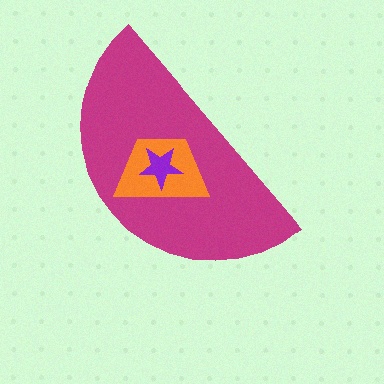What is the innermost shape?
The purple star.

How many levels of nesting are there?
3.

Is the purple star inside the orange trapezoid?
Yes.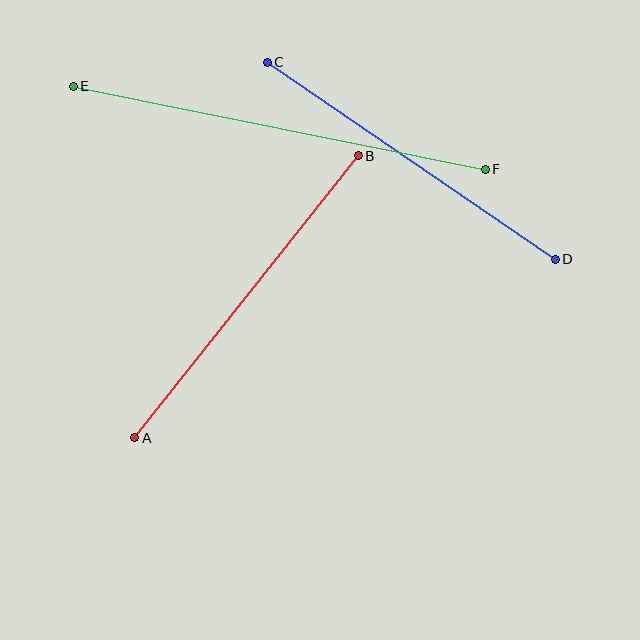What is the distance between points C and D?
The distance is approximately 349 pixels.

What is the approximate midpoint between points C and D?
The midpoint is at approximately (411, 161) pixels.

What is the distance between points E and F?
The distance is approximately 420 pixels.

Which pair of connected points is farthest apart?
Points E and F are farthest apart.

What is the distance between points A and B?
The distance is approximately 360 pixels.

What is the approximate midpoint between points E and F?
The midpoint is at approximately (279, 128) pixels.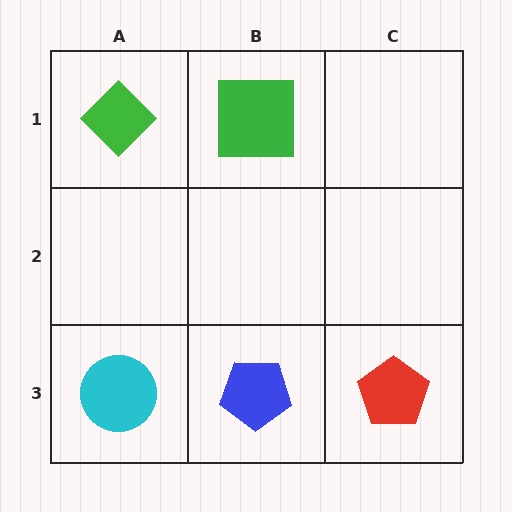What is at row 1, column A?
A green diamond.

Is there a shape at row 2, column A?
No, that cell is empty.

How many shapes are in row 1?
2 shapes.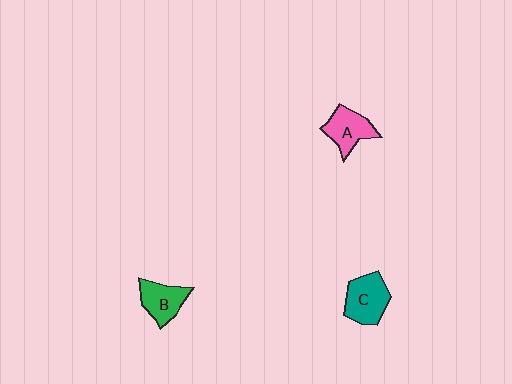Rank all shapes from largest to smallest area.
From largest to smallest: C (teal), A (pink), B (green).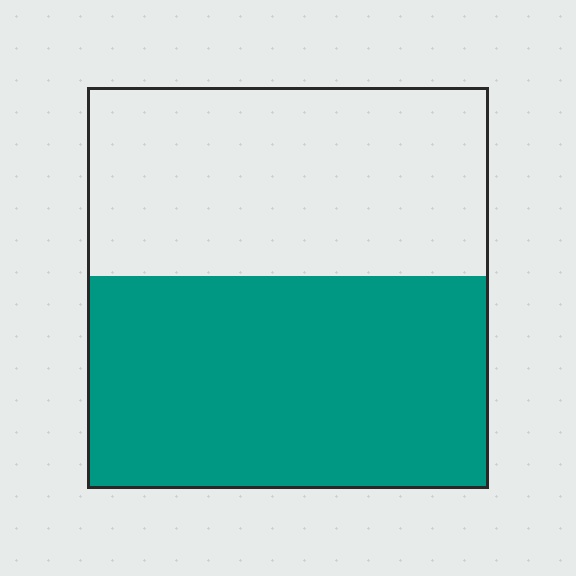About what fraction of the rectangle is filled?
About one half (1/2).